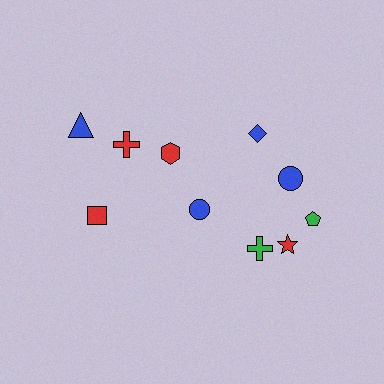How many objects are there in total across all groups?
There are 10 objects.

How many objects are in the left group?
There are 4 objects.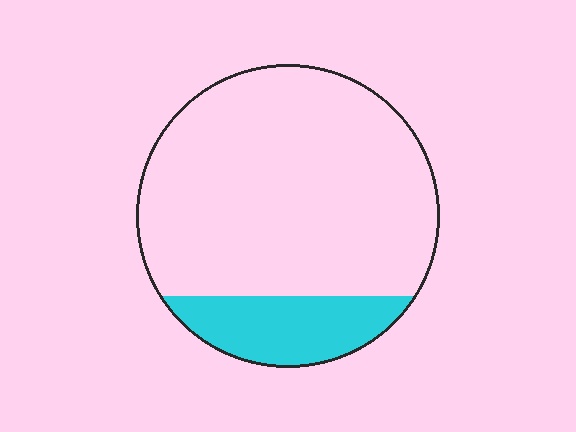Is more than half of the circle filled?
No.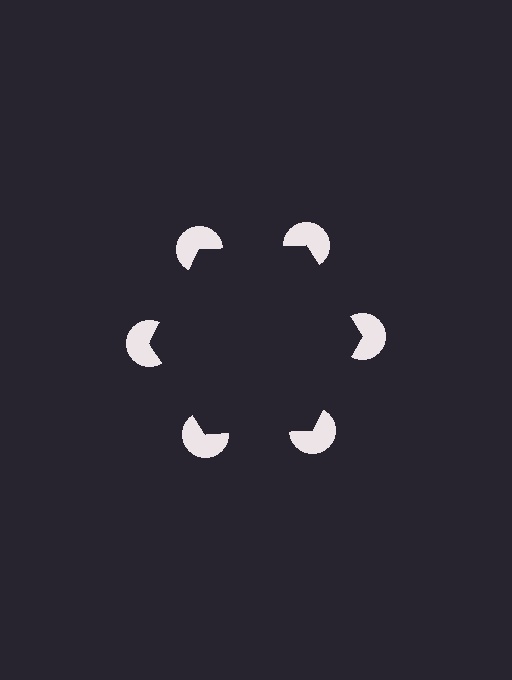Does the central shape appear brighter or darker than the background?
It typically appears slightly darker than the background, even though no actual brightness change is drawn.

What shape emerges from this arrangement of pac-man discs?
An illusory hexagon — its edges are inferred from the aligned wedge cuts in the pac-man discs, not physically drawn.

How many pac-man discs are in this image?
There are 6 — one at each vertex of the illusory hexagon.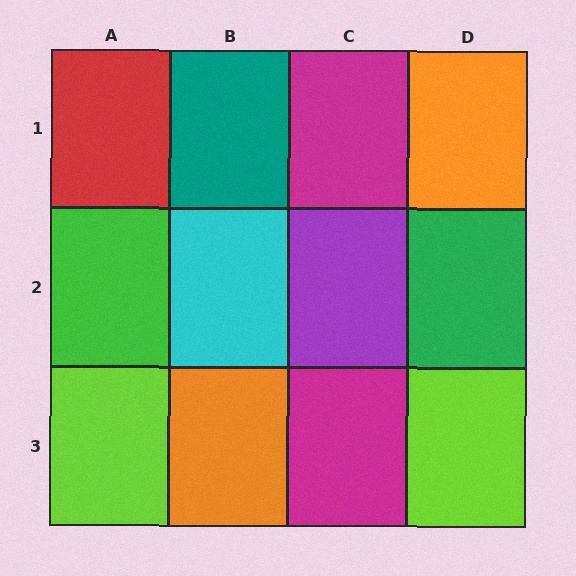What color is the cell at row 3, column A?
Lime.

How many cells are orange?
2 cells are orange.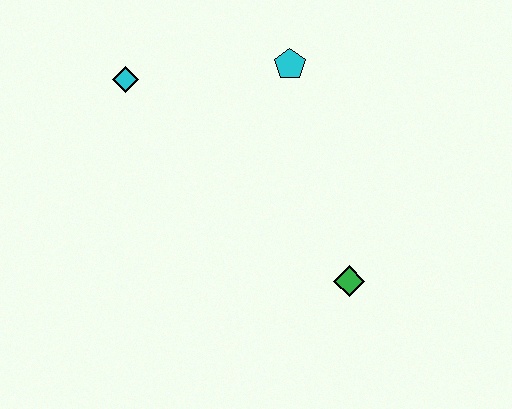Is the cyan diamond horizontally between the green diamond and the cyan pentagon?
No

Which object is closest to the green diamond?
The cyan pentagon is closest to the green diamond.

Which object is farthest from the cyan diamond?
The green diamond is farthest from the cyan diamond.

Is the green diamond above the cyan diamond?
No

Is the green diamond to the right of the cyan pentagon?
Yes